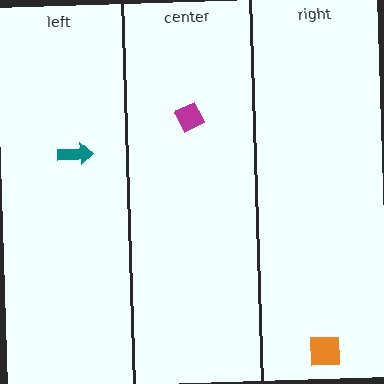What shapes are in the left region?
The teal arrow.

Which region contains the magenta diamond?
The center region.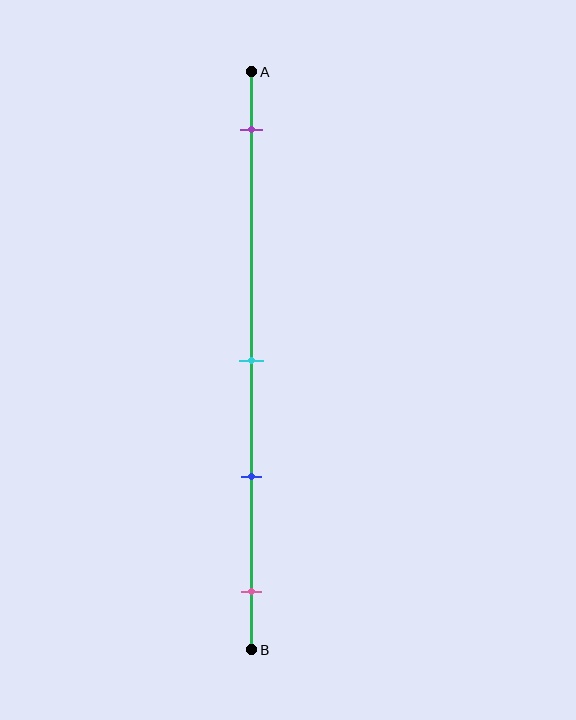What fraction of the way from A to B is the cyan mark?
The cyan mark is approximately 50% (0.5) of the way from A to B.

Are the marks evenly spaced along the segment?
No, the marks are not evenly spaced.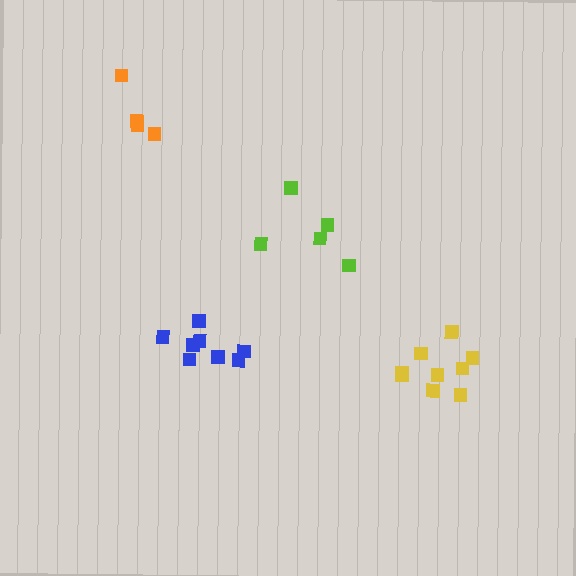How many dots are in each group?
Group 1: 9 dots, Group 2: 5 dots, Group 3: 8 dots, Group 4: 5 dots (27 total).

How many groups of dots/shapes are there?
There are 4 groups.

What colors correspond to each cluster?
The clusters are colored: yellow, lime, blue, orange.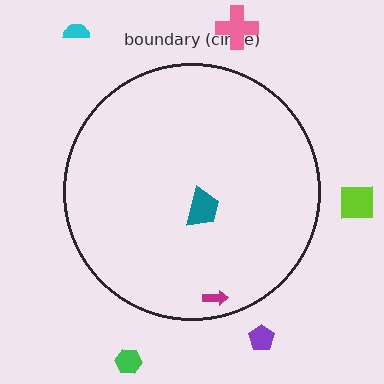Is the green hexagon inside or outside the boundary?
Outside.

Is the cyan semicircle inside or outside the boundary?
Outside.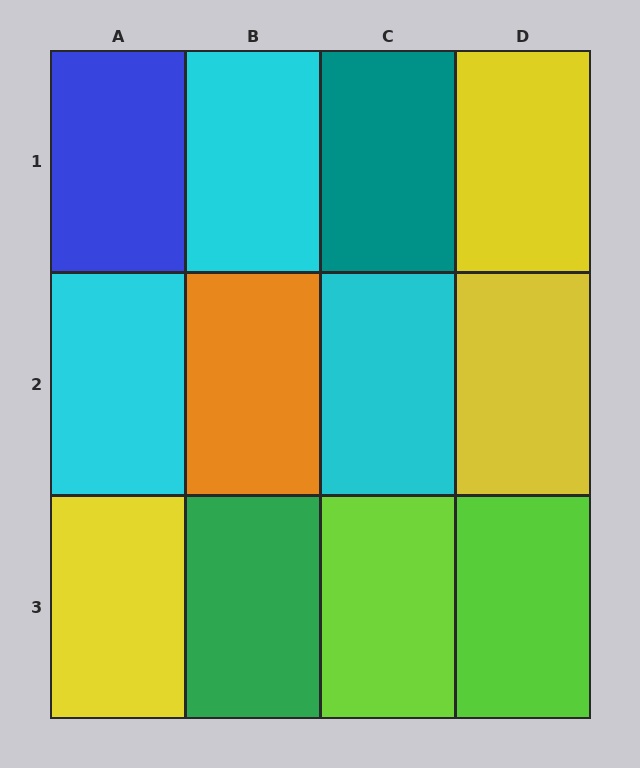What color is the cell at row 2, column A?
Cyan.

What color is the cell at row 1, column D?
Yellow.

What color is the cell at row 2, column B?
Orange.